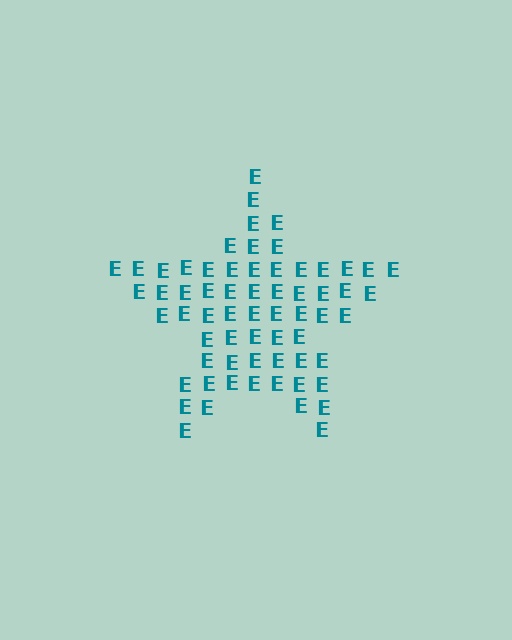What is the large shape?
The large shape is a star.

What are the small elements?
The small elements are letter E's.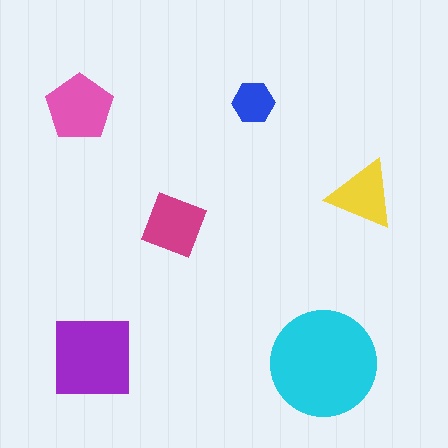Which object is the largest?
The cyan circle.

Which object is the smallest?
The blue hexagon.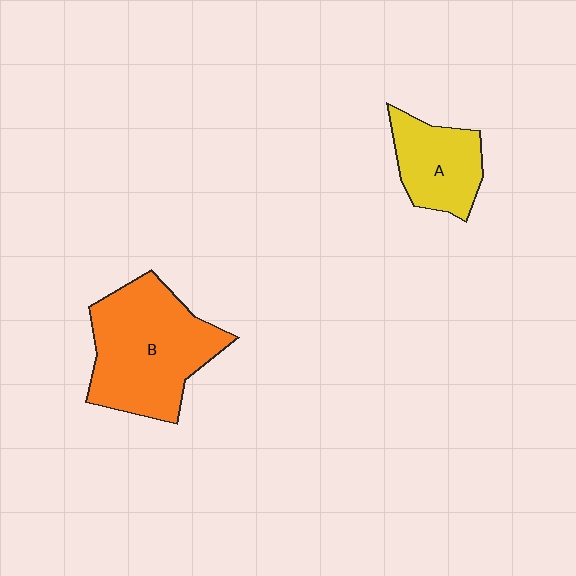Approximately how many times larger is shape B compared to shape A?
Approximately 1.9 times.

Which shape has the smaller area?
Shape A (yellow).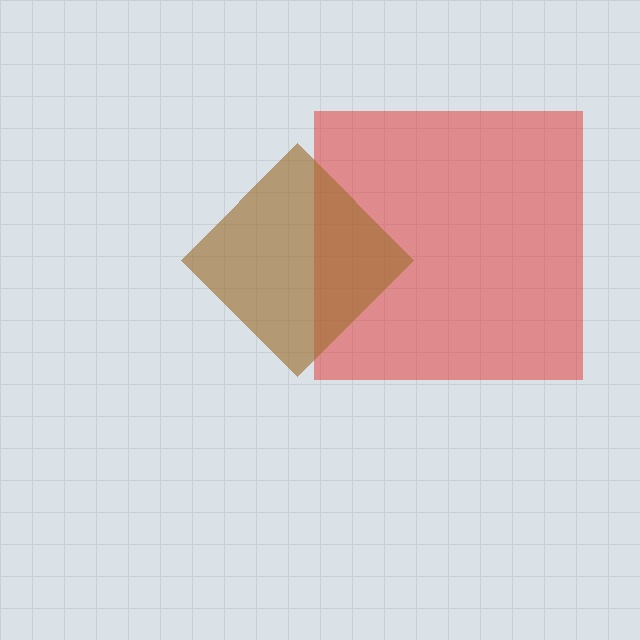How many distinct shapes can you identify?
There are 2 distinct shapes: a red square, a brown diamond.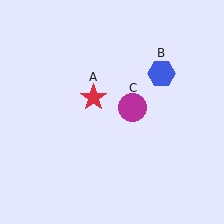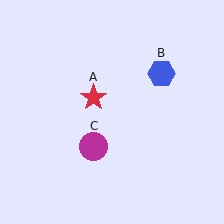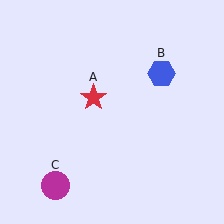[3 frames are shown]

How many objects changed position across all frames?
1 object changed position: magenta circle (object C).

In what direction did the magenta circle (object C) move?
The magenta circle (object C) moved down and to the left.